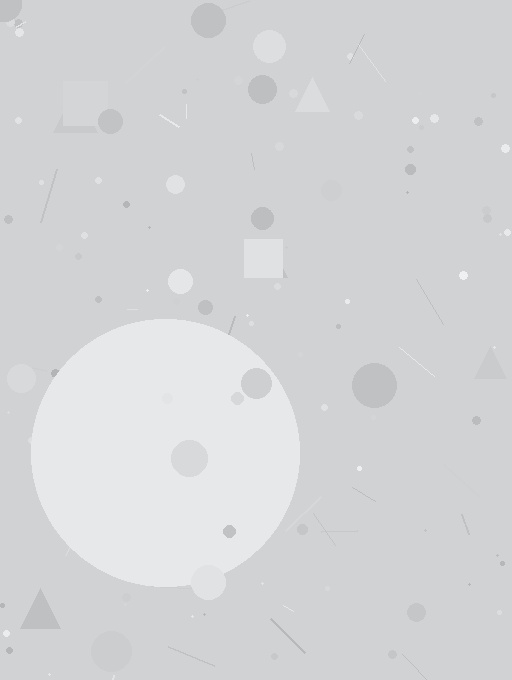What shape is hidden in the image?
A circle is hidden in the image.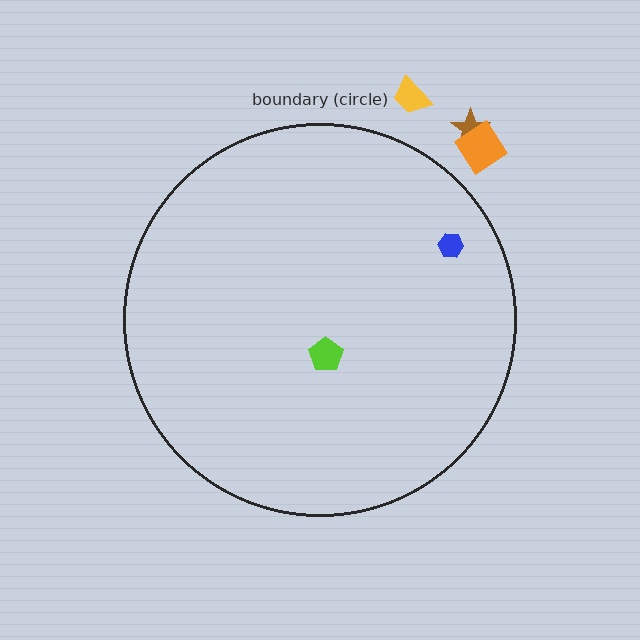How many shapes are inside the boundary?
2 inside, 3 outside.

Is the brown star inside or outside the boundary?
Outside.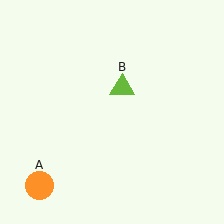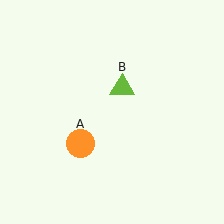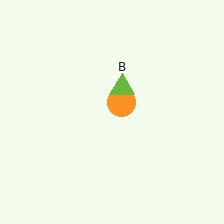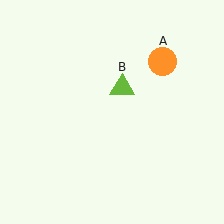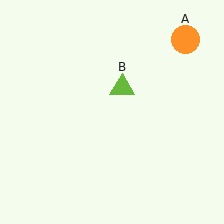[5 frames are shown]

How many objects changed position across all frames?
1 object changed position: orange circle (object A).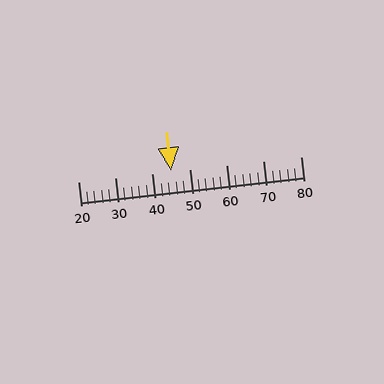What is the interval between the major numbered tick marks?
The major tick marks are spaced 10 units apart.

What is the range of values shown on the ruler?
The ruler shows values from 20 to 80.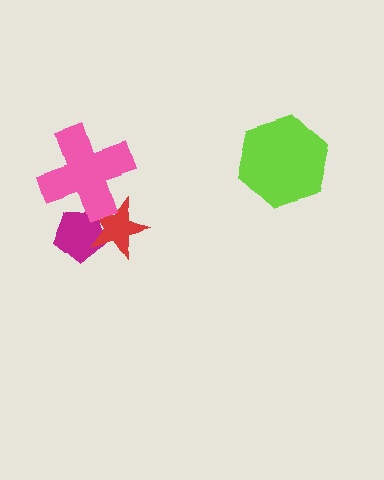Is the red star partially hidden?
Yes, it is partially covered by another shape.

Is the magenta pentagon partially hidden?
Yes, it is partially covered by another shape.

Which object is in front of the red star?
The pink cross is in front of the red star.